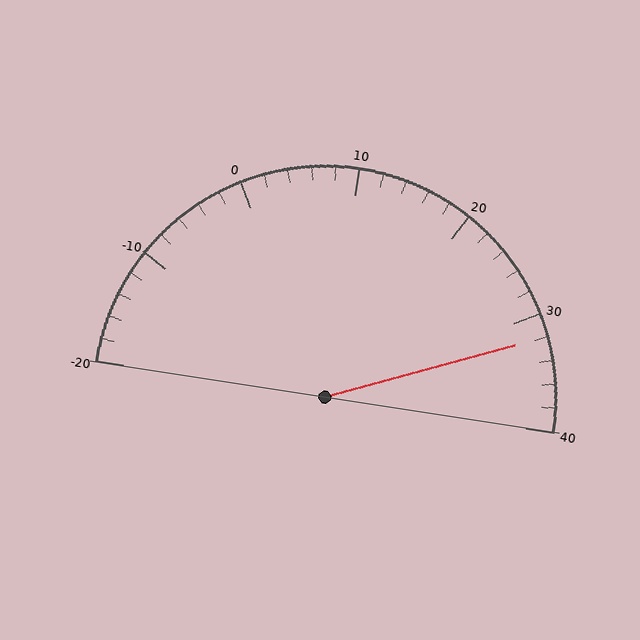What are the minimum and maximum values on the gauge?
The gauge ranges from -20 to 40.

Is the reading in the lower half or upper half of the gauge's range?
The reading is in the upper half of the range (-20 to 40).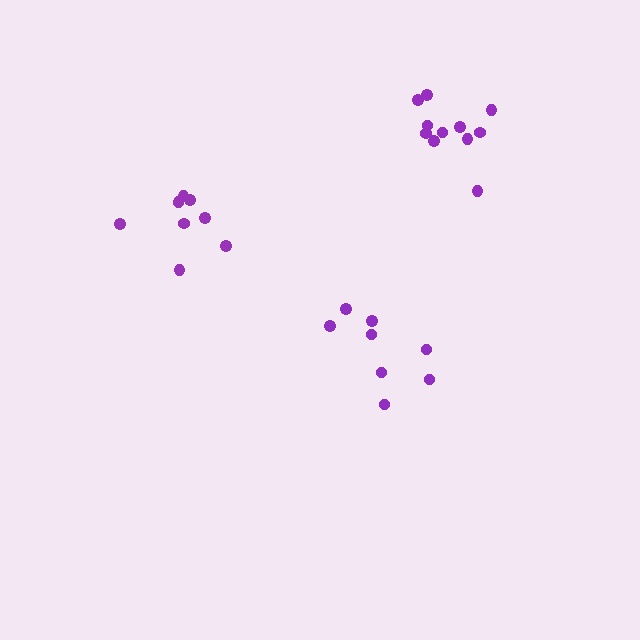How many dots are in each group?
Group 1: 8 dots, Group 2: 9 dots, Group 3: 11 dots (28 total).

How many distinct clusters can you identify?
There are 3 distinct clusters.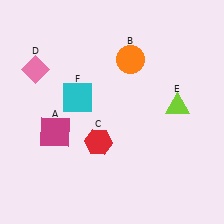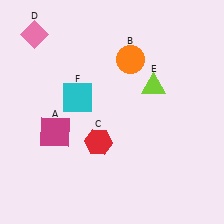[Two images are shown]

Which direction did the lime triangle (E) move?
The lime triangle (E) moved left.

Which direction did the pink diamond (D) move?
The pink diamond (D) moved up.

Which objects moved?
The objects that moved are: the pink diamond (D), the lime triangle (E).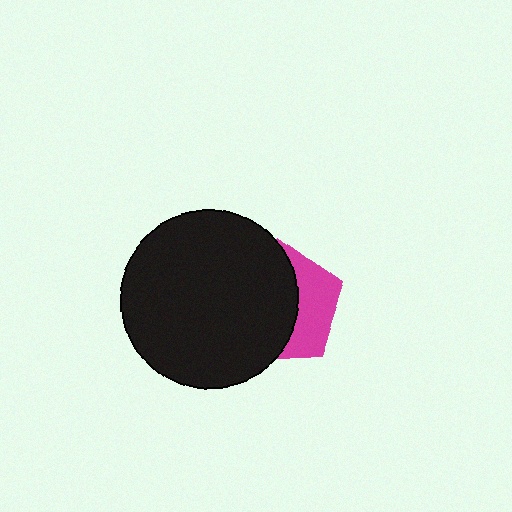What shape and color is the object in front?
The object in front is a black circle.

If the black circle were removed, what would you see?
You would see the complete magenta pentagon.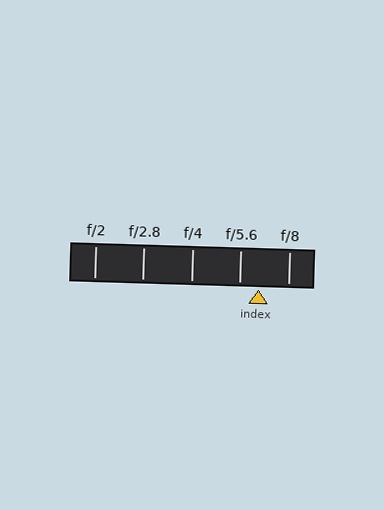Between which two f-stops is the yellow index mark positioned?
The index mark is between f/5.6 and f/8.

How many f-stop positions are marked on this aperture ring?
There are 5 f-stop positions marked.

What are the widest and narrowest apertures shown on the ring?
The widest aperture shown is f/2 and the narrowest is f/8.